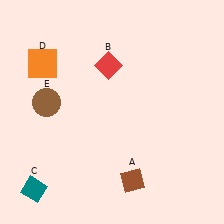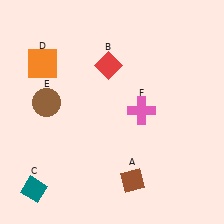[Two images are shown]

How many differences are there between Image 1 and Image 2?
There is 1 difference between the two images.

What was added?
A pink cross (F) was added in Image 2.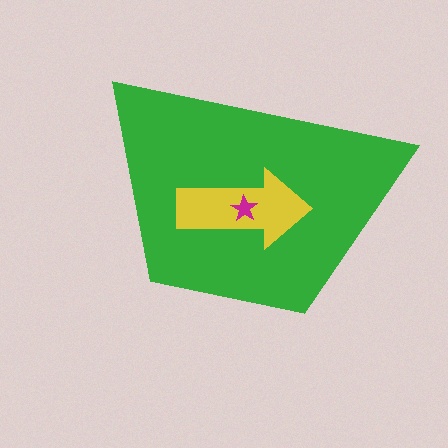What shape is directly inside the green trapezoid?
The yellow arrow.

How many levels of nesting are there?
3.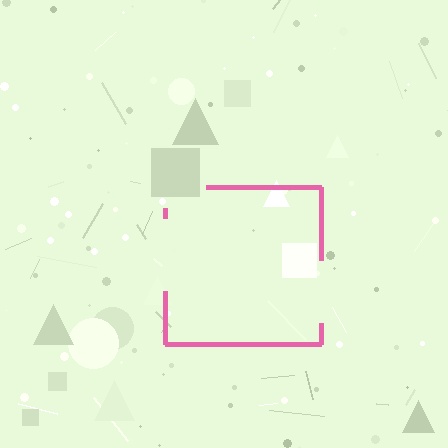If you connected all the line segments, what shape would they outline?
They would outline a square.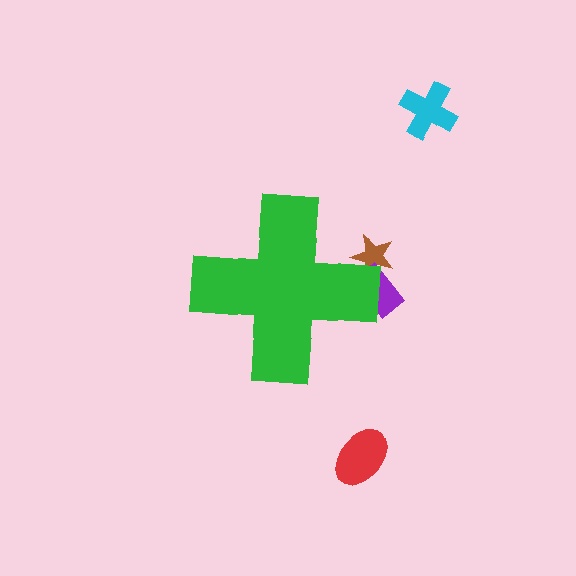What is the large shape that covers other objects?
A green cross.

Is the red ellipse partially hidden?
No, the red ellipse is fully visible.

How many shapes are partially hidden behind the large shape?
2 shapes are partially hidden.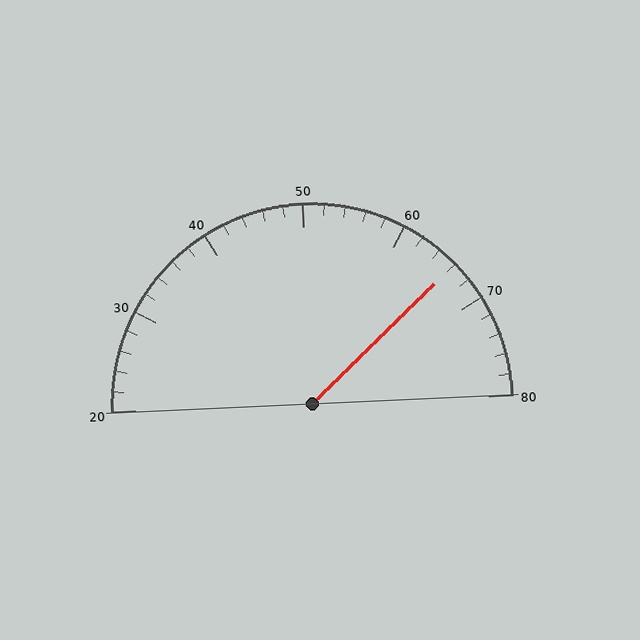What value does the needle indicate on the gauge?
The needle indicates approximately 66.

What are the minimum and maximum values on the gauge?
The gauge ranges from 20 to 80.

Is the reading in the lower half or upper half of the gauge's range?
The reading is in the upper half of the range (20 to 80).